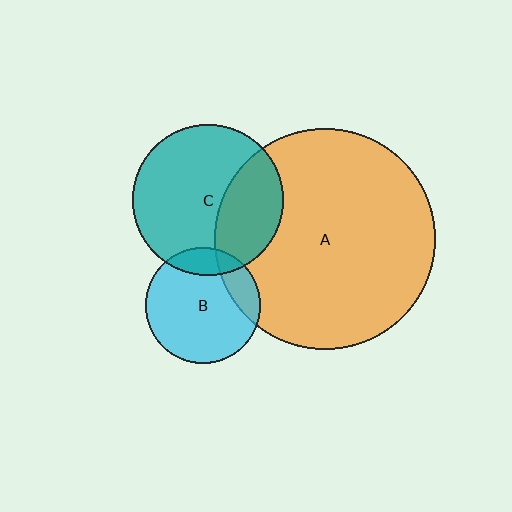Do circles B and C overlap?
Yes.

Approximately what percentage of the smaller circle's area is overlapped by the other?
Approximately 15%.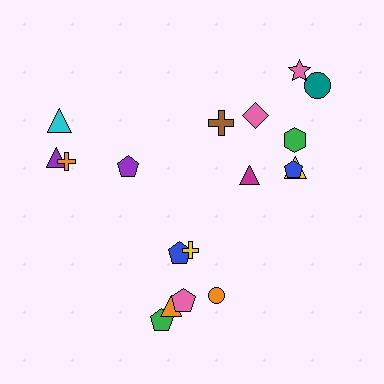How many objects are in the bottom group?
There are 6 objects.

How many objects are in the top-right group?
There are 8 objects.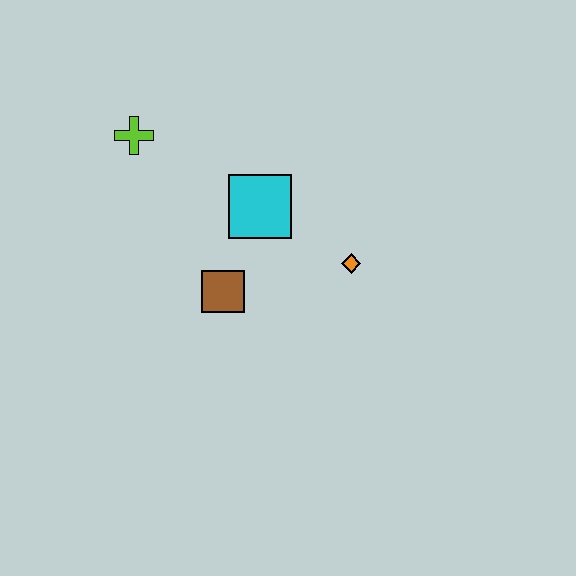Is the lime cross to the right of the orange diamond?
No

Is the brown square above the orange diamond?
No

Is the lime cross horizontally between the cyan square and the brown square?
No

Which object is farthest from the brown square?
The lime cross is farthest from the brown square.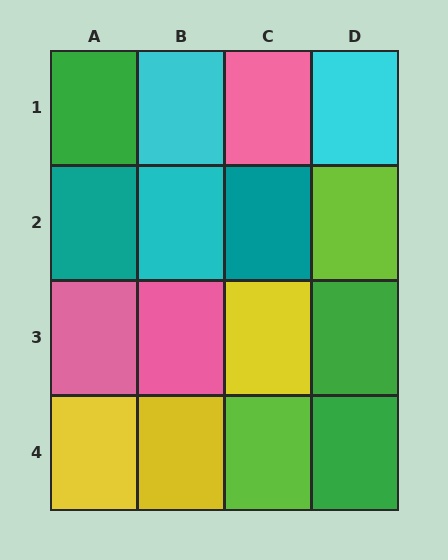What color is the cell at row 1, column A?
Green.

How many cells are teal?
2 cells are teal.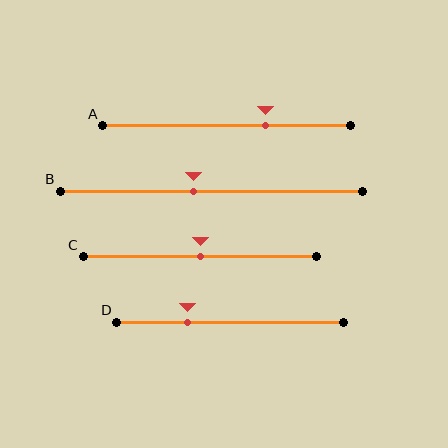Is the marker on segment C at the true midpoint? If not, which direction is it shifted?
Yes, the marker on segment C is at the true midpoint.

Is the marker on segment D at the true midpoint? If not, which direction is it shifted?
No, the marker on segment D is shifted to the left by about 19% of the segment length.